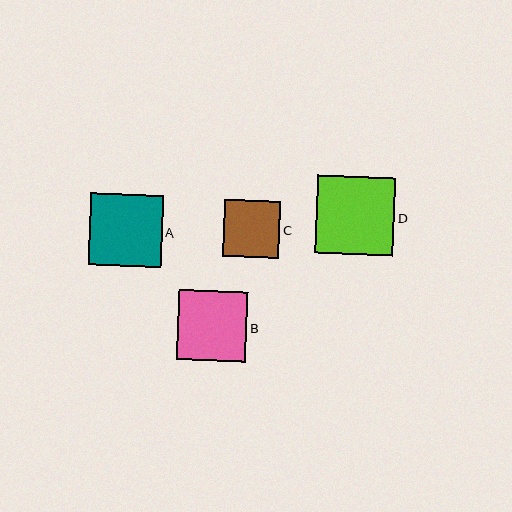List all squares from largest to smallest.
From largest to smallest: D, A, B, C.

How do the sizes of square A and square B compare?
Square A and square B are approximately the same size.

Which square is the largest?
Square D is the largest with a size of approximately 78 pixels.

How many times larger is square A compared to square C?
Square A is approximately 1.3 times the size of square C.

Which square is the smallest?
Square C is the smallest with a size of approximately 56 pixels.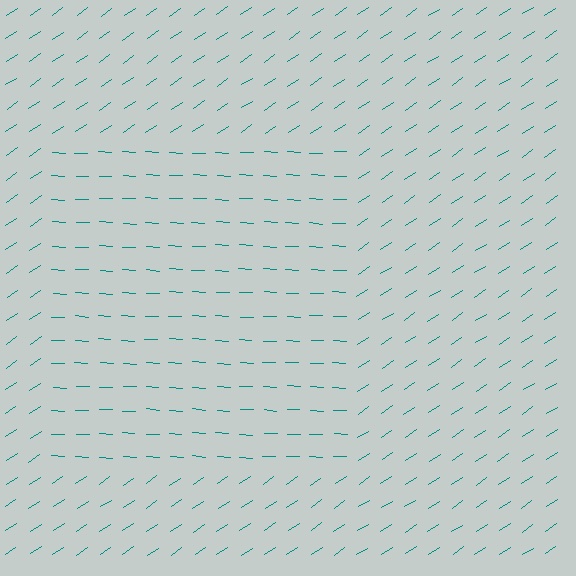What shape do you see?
I see a rectangle.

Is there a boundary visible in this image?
Yes, there is a texture boundary formed by a change in line orientation.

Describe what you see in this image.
The image is filled with small teal line segments. A rectangle region in the image has lines oriented differently from the surrounding lines, creating a visible texture boundary.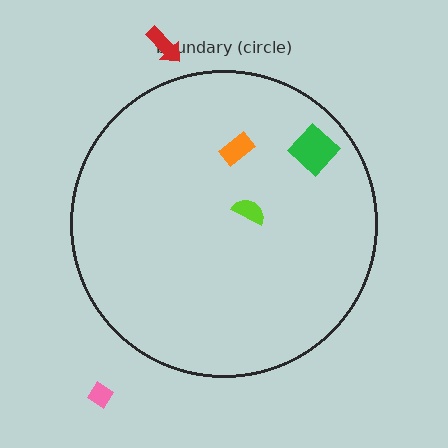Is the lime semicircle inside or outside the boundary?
Inside.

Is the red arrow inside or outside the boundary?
Outside.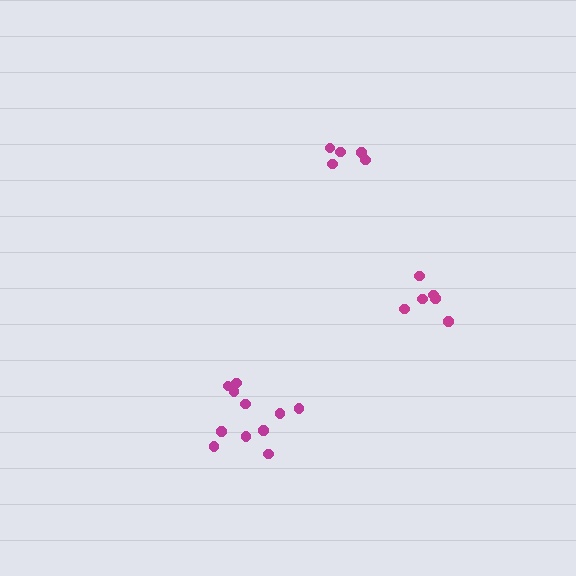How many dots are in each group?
Group 1: 5 dots, Group 2: 6 dots, Group 3: 11 dots (22 total).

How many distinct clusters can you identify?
There are 3 distinct clusters.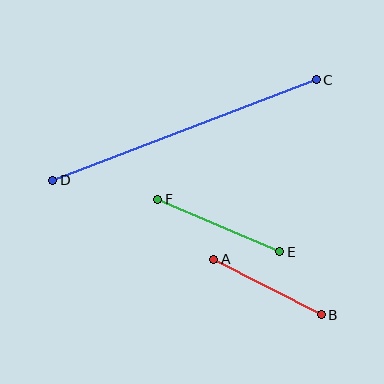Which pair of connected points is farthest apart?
Points C and D are farthest apart.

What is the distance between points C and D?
The distance is approximately 282 pixels.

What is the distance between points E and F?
The distance is approximately 132 pixels.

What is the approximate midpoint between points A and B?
The midpoint is at approximately (267, 287) pixels.